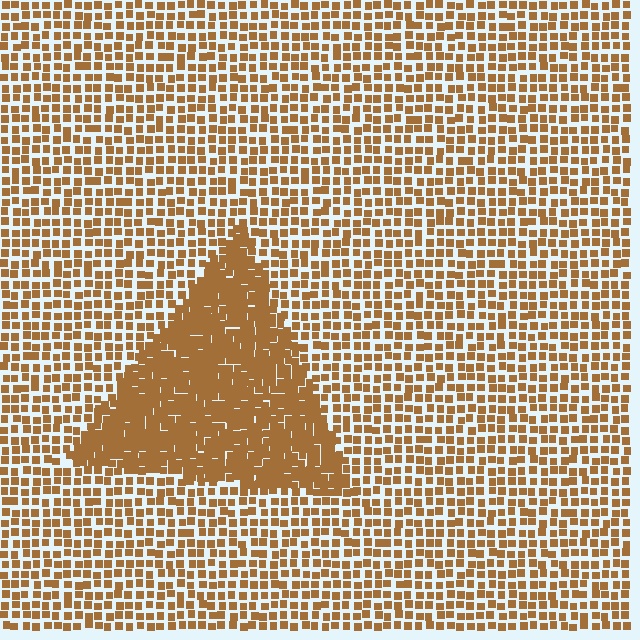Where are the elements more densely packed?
The elements are more densely packed inside the triangle boundary.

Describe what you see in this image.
The image contains small brown elements arranged at two different densities. A triangle-shaped region is visible where the elements are more densely packed than the surrounding area.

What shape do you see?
I see a triangle.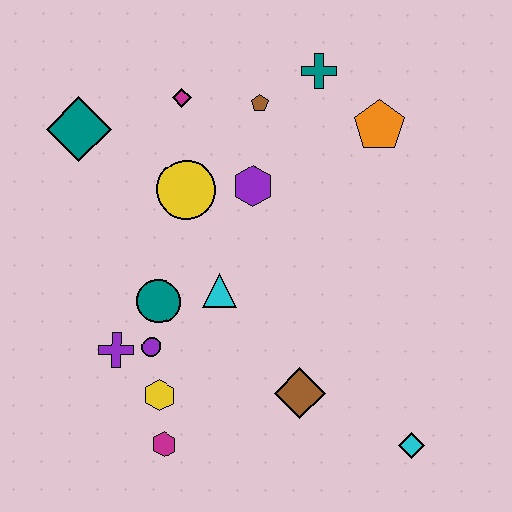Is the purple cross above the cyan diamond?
Yes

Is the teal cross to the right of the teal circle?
Yes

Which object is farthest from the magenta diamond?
The cyan diamond is farthest from the magenta diamond.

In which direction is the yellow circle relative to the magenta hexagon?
The yellow circle is above the magenta hexagon.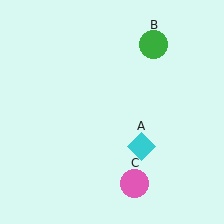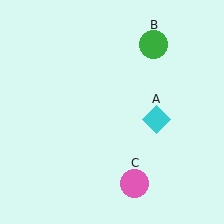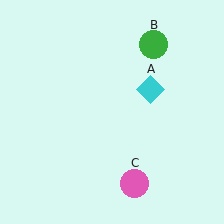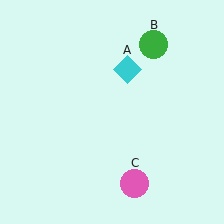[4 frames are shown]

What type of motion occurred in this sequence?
The cyan diamond (object A) rotated counterclockwise around the center of the scene.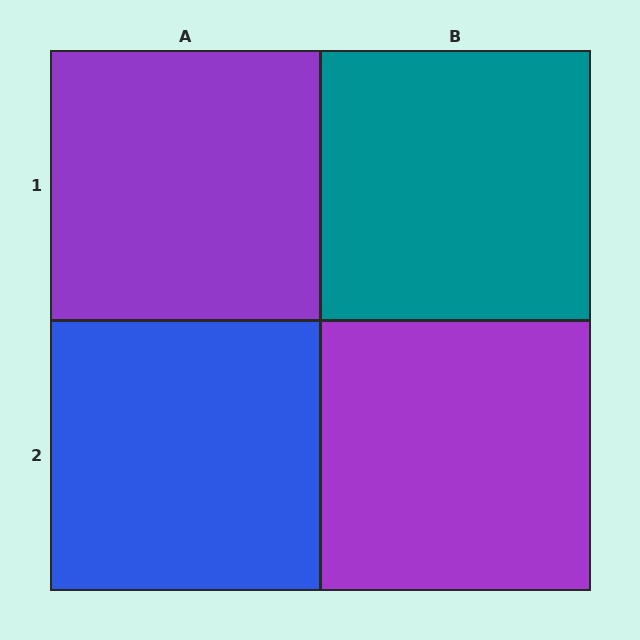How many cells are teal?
1 cell is teal.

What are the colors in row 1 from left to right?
Purple, teal.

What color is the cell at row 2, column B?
Purple.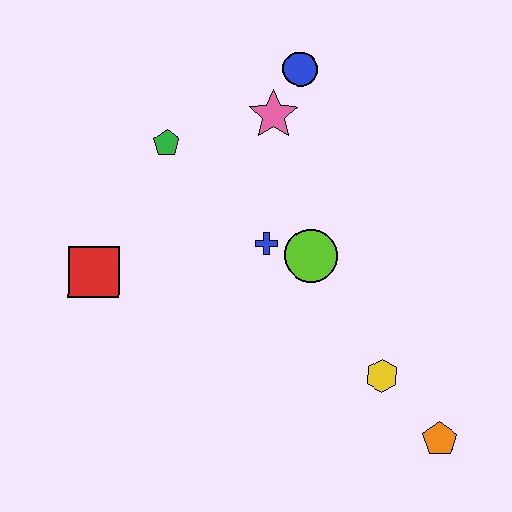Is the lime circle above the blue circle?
No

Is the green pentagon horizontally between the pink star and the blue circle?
No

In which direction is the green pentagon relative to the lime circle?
The green pentagon is to the left of the lime circle.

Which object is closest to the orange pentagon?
The yellow hexagon is closest to the orange pentagon.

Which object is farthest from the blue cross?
The orange pentagon is farthest from the blue cross.